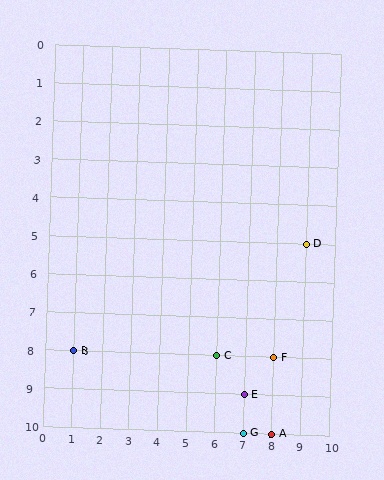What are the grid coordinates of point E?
Point E is at grid coordinates (7, 9).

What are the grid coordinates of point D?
Point D is at grid coordinates (9, 5).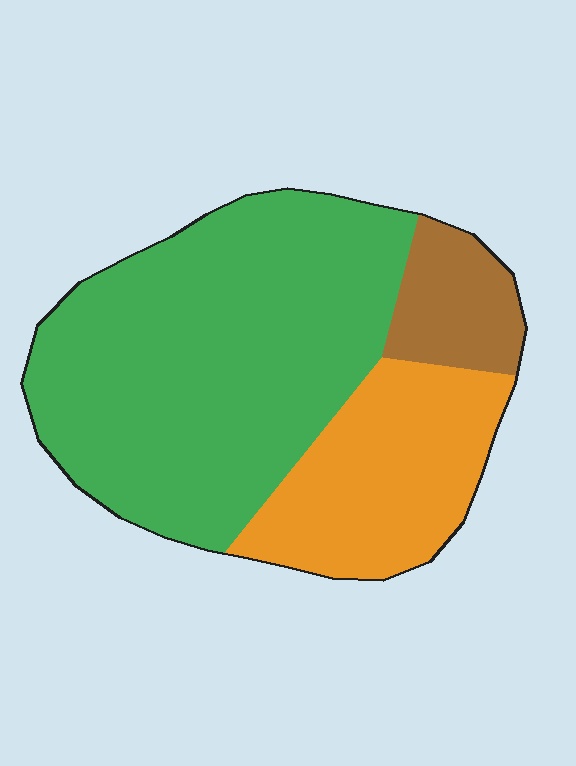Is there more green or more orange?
Green.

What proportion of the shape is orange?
Orange covers about 25% of the shape.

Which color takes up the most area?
Green, at roughly 65%.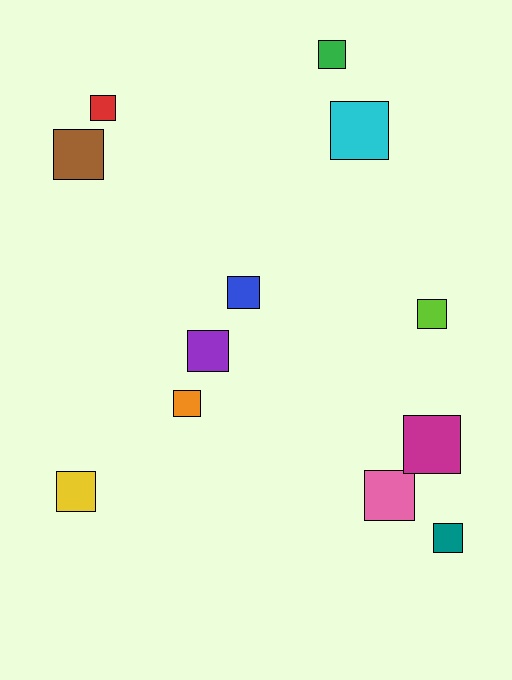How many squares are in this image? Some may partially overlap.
There are 12 squares.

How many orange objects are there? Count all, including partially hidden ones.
There is 1 orange object.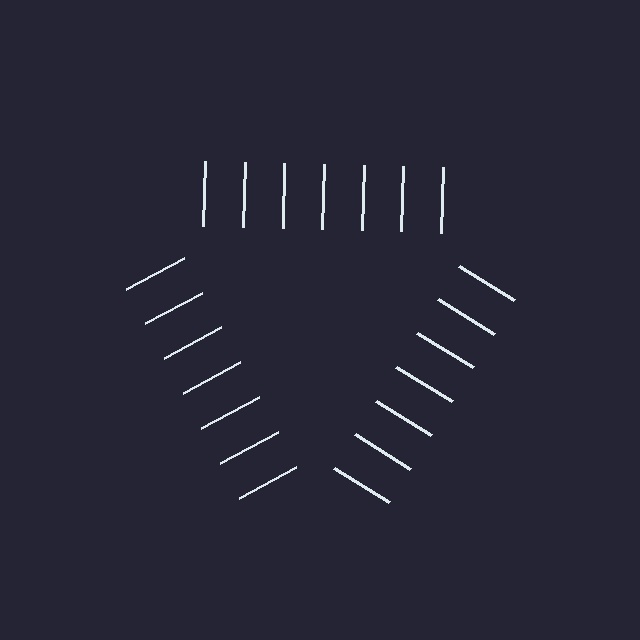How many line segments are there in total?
21 — 7 along each of the 3 edges.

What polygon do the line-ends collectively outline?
An illusory triangle — the line segments terminate on its edges but no continuous stroke is drawn.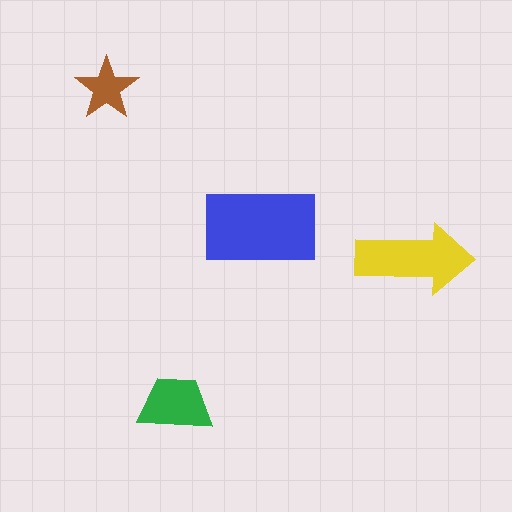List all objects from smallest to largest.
The brown star, the green trapezoid, the yellow arrow, the blue rectangle.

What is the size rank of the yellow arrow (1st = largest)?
2nd.